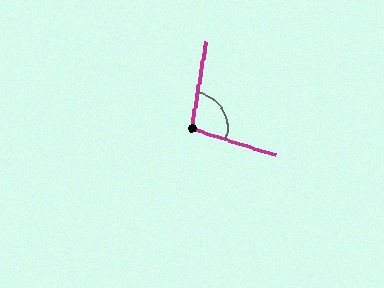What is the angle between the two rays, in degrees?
Approximately 98 degrees.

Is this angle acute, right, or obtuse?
It is obtuse.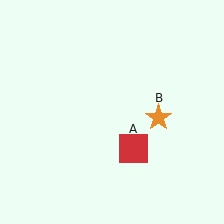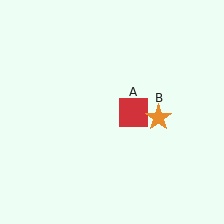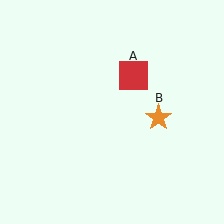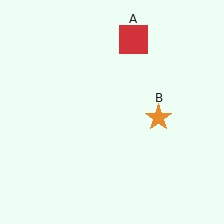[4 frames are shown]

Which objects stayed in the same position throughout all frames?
Orange star (object B) remained stationary.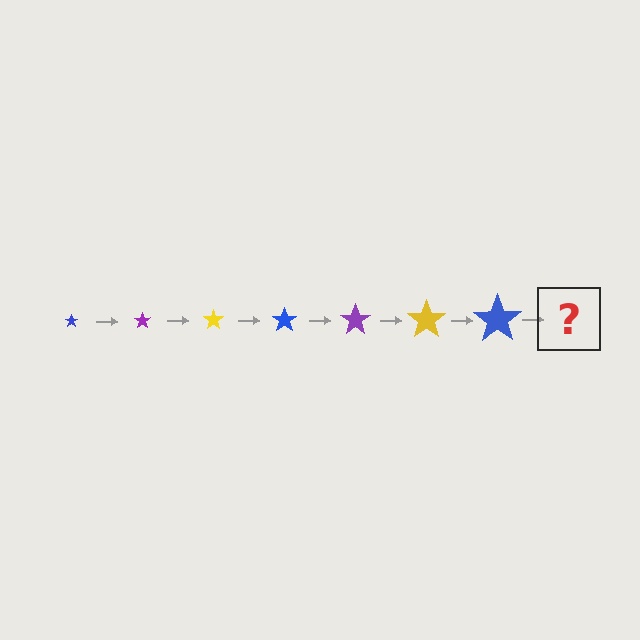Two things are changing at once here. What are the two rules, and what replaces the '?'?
The two rules are that the star grows larger each step and the color cycles through blue, purple, and yellow. The '?' should be a purple star, larger than the previous one.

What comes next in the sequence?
The next element should be a purple star, larger than the previous one.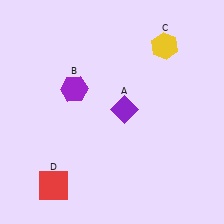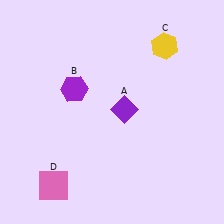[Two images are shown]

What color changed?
The square (D) changed from red in Image 1 to pink in Image 2.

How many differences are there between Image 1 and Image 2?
There is 1 difference between the two images.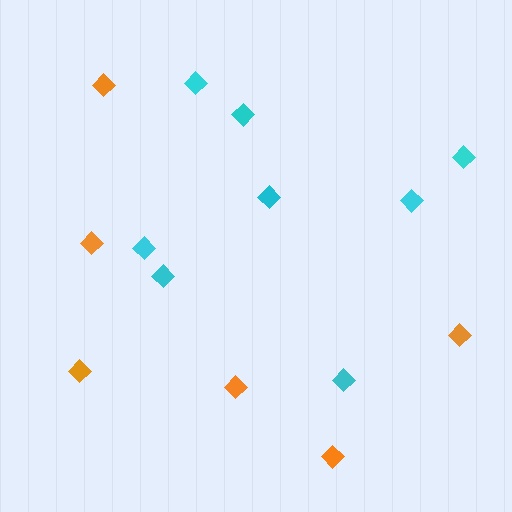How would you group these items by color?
There are 2 groups: one group of orange diamonds (6) and one group of cyan diamonds (8).